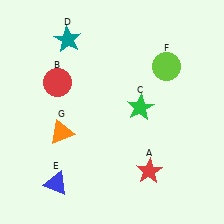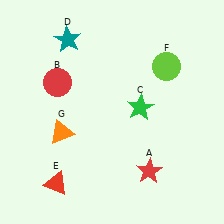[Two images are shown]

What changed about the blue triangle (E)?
In Image 1, E is blue. In Image 2, it changed to red.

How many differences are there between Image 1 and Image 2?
There is 1 difference between the two images.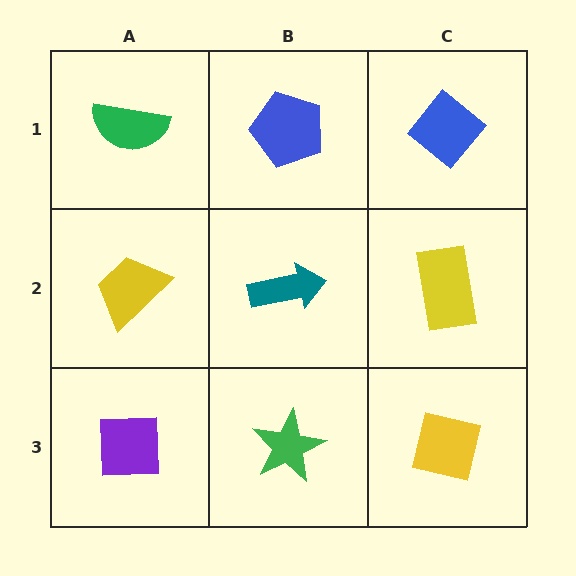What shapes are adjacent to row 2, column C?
A blue diamond (row 1, column C), a yellow square (row 3, column C), a teal arrow (row 2, column B).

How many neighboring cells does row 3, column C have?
2.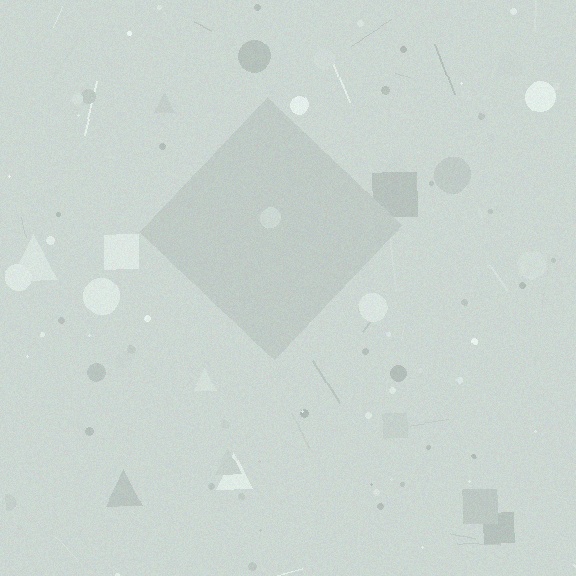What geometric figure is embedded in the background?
A diamond is embedded in the background.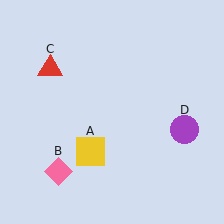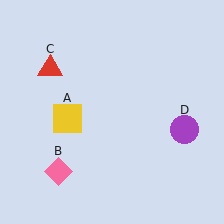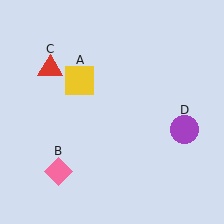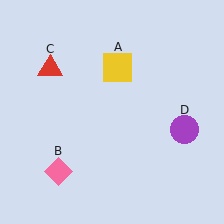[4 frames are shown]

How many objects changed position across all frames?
1 object changed position: yellow square (object A).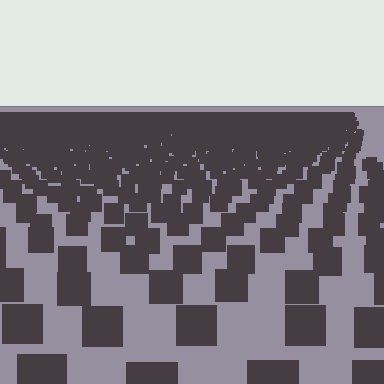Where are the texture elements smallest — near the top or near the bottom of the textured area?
Near the top.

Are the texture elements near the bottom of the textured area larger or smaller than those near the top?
Larger. Near the bottom, elements are closer to the viewer and appear at a bigger on-screen size.